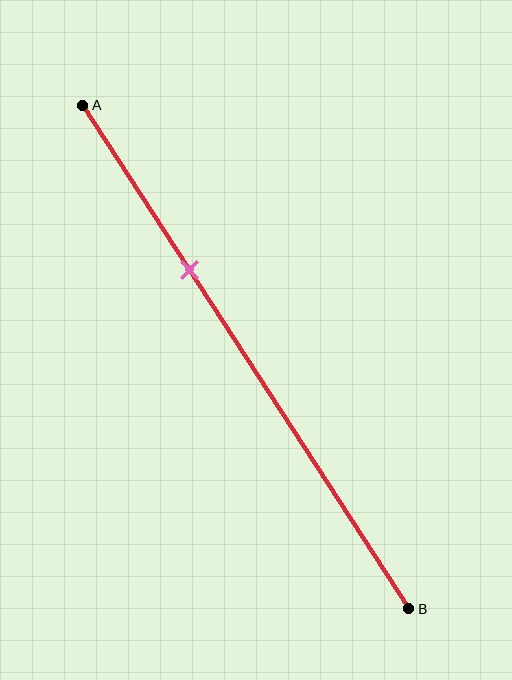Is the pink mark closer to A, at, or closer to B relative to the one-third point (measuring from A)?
The pink mark is approximately at the one-third point of segment AB.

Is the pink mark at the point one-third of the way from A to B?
Yes, the mark is approximately at the one-third point.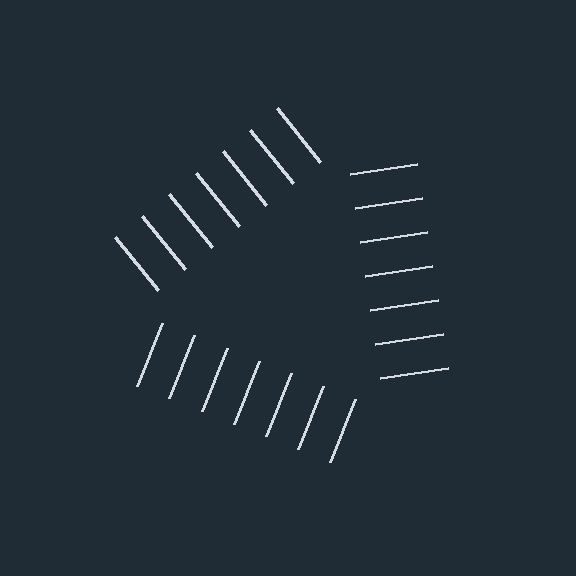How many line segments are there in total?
21 — 7 along each of the 3 edges.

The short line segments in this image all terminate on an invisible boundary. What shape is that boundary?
An illusory triangle — the line segments terminate on its edges but no continuous stroke is drawn.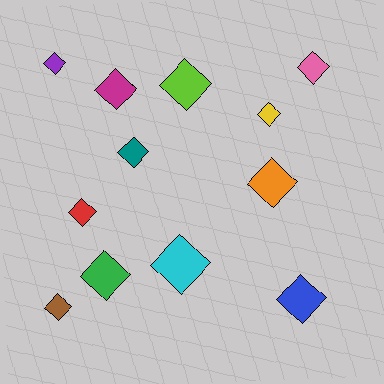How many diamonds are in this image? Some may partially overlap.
There are 12 diamonds.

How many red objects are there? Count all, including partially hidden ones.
There is 1 red object.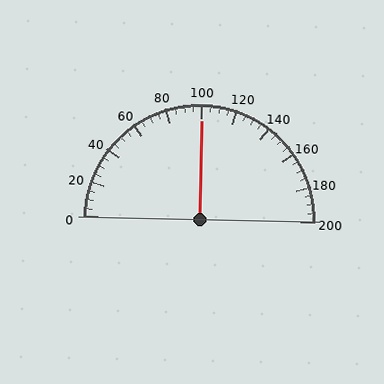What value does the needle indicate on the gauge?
The needle indicates approximately 100.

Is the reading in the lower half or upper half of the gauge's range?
The reading is in the upper half of the range (0 to 200).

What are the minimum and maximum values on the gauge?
The gauge ranges from 0 to 200.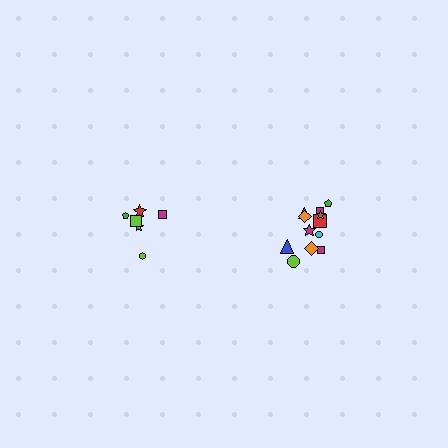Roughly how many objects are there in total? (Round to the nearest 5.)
Roughly 20 objects in total.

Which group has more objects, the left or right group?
The right group.